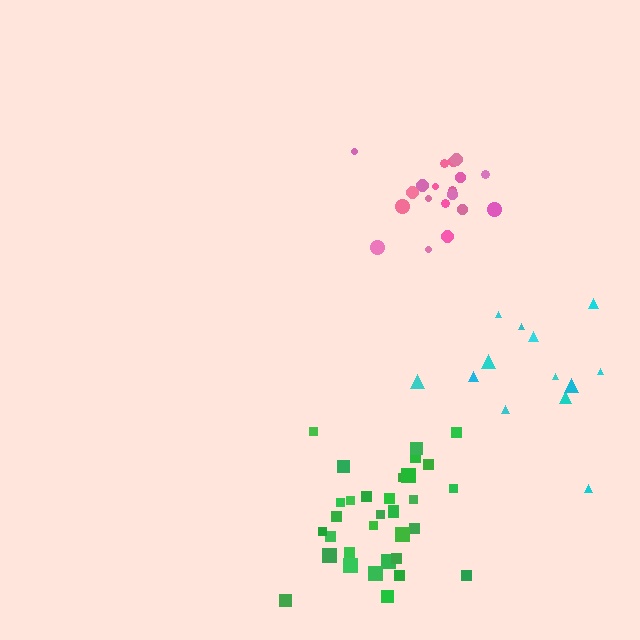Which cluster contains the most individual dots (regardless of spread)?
Green (34).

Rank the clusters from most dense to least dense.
pink, green, cyan.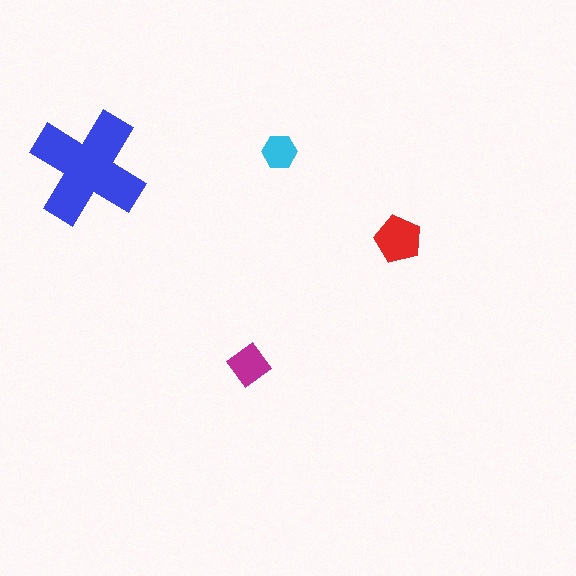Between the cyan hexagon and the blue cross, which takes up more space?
The blue cross.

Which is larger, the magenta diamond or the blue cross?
The blue cross.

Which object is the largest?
The blue cross.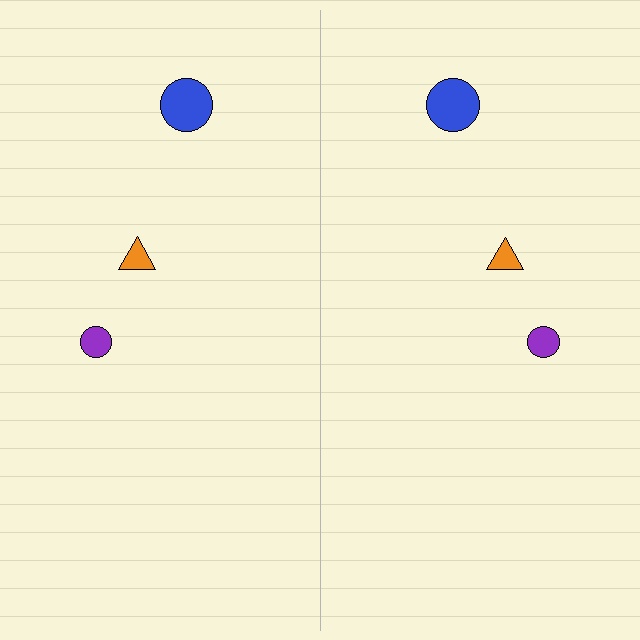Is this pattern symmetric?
Yes, this pattern has bilateral (reflection) symmetry.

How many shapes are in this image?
There are 6 shapes in this image.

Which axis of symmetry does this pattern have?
The pattern has a vertical axis of symmetry running through the center of the image.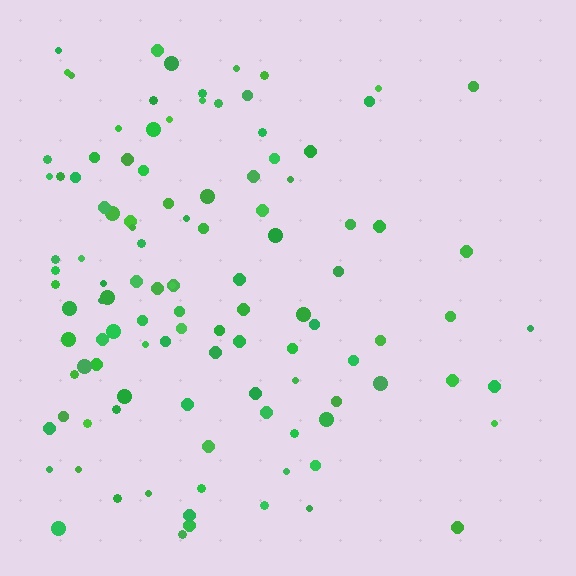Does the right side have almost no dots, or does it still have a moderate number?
Still a moderate number, just noticeably fewer than the left.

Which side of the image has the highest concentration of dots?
The left.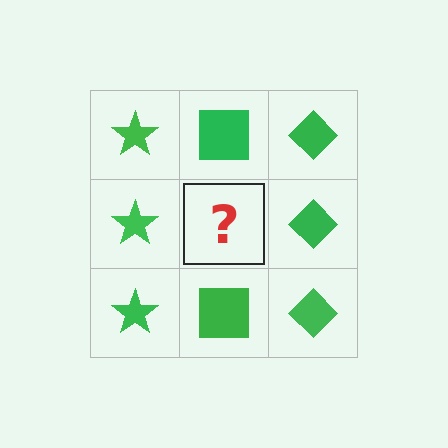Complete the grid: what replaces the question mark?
The question mark should be replaced with a green square.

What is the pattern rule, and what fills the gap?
The rule is that each column has a consistent shape. The gap should be filled with a green square.